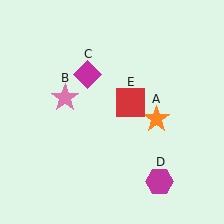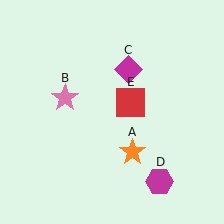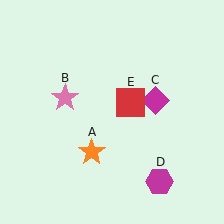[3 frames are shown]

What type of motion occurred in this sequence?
The orange star (object A), magenta diamond (object C) rotated clockwise around the center of the scene.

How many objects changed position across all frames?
2 objects changed position: orange star (object A), magenta diamond (object C).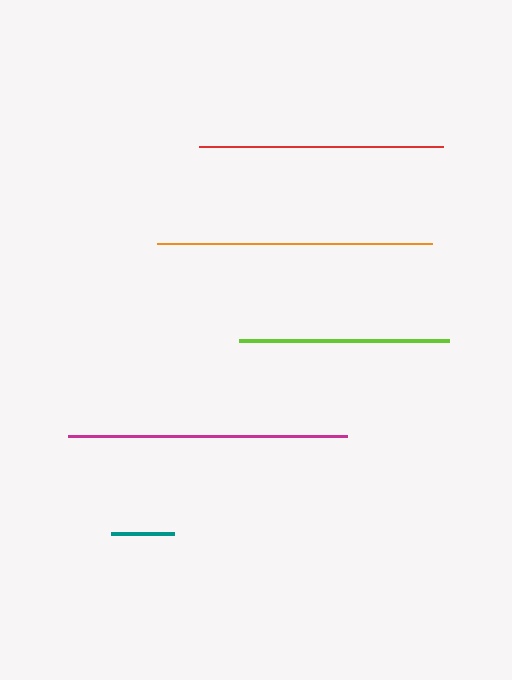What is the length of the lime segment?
The lime segment is approximately 211 pixels long.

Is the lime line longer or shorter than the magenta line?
The magenta line is longer than the lime line.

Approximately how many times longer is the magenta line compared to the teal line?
The magenta line is approximately 4.4 times the length of the teal line.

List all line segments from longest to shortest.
From longest to shortest: magenta, orange, red, lime, teal.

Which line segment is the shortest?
The teal line is the shortest at approximately 63 pixels.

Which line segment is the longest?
The magenta line is the longest at approximately 279 pixels.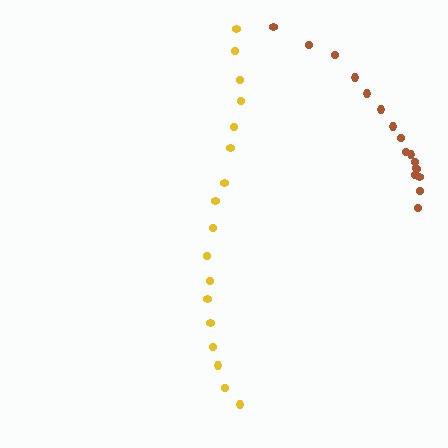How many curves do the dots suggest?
There are 2 distinct paths.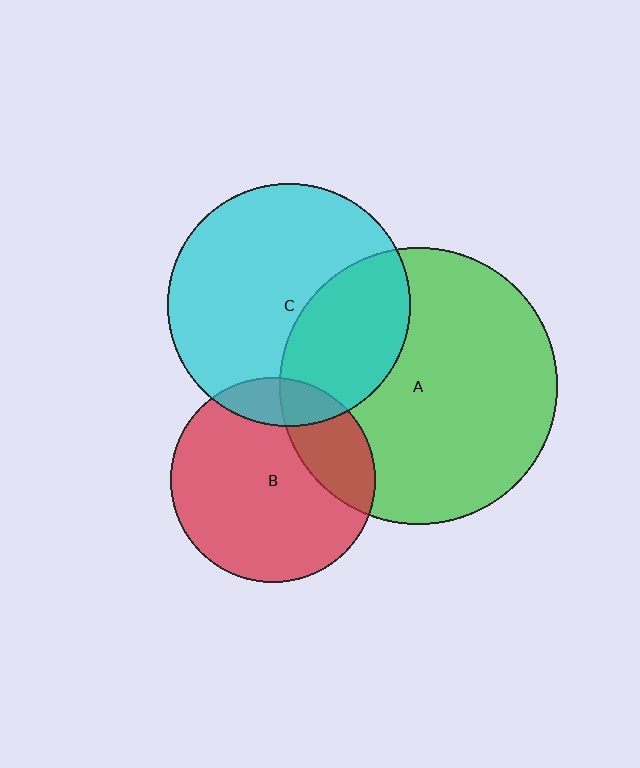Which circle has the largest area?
Circle A (green).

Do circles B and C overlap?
Yes.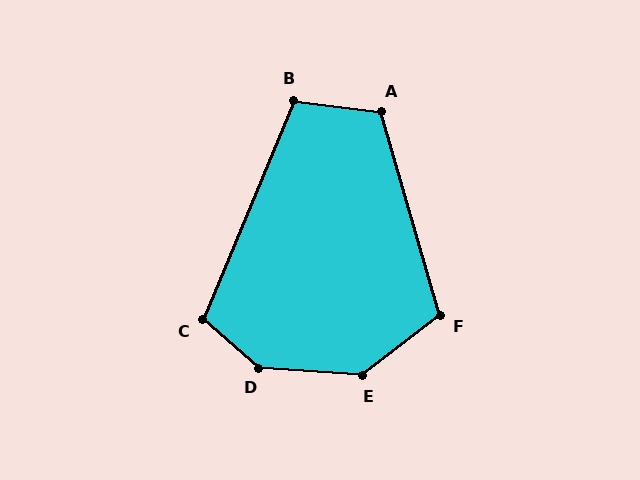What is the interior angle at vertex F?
Approximately 112 degrees (obtuse).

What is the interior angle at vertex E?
Approximately 138 degrees (obtuse).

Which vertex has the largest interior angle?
D, at approximately 143 degrees.